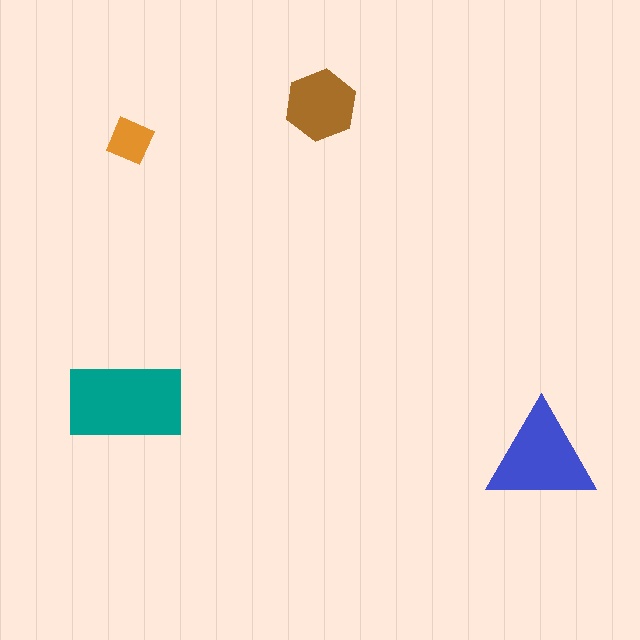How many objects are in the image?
There are 4 objects in the image.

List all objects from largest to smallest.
The teal rectangle, the blue triangle, the brown hexagon, the orange diamond.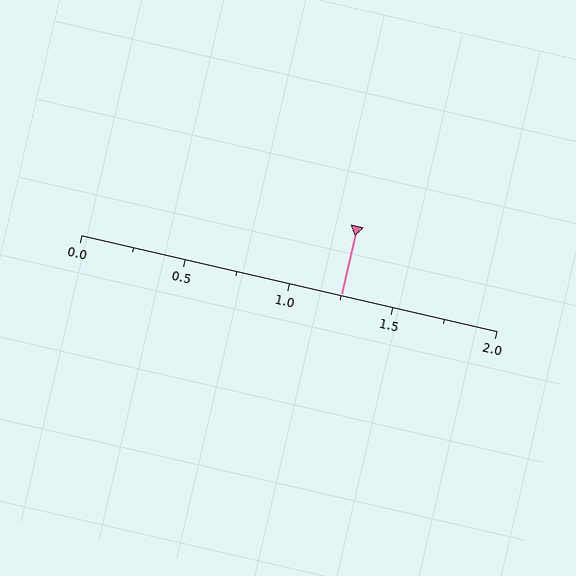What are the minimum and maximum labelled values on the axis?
The axis runs from 0.0 to 2.0.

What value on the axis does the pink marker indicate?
The marker indicates approximately 1.25.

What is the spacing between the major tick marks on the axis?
The major ticks are spaced 0.5 apart.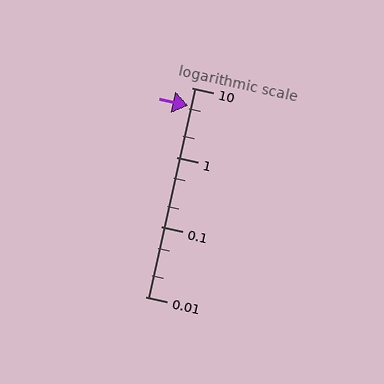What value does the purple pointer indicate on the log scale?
The pointer indicates approximately 5.5.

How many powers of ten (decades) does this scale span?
The scale spans 3 decades, from 0.01 to 10.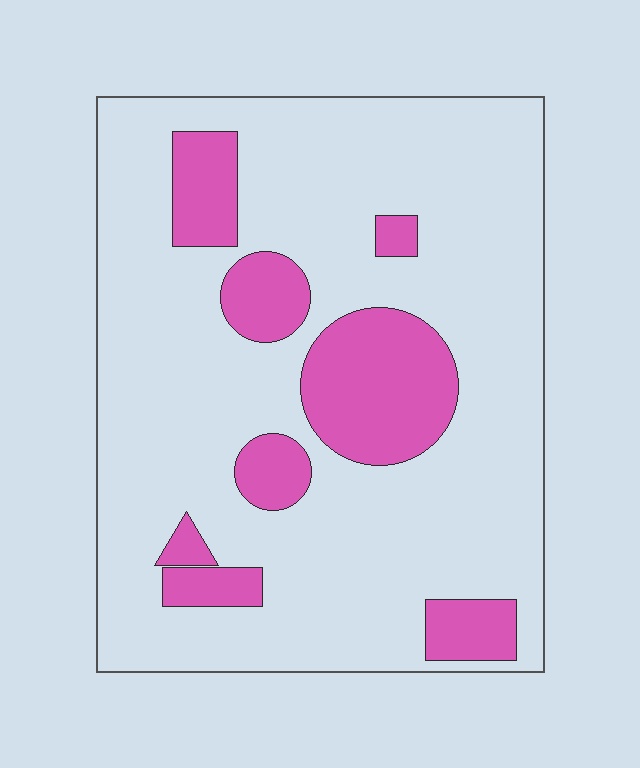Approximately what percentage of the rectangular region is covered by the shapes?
Approximately 20%.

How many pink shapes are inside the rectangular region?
8.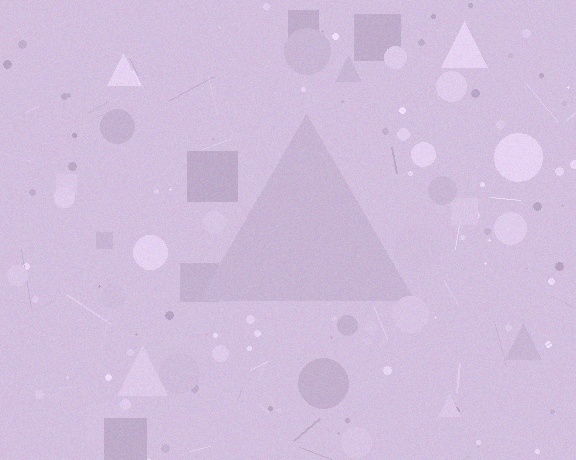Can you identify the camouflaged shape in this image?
The camouflaged shape is a triangle.